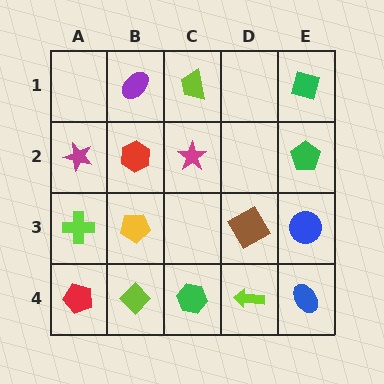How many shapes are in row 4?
5 shapes.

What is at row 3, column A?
A lime cross.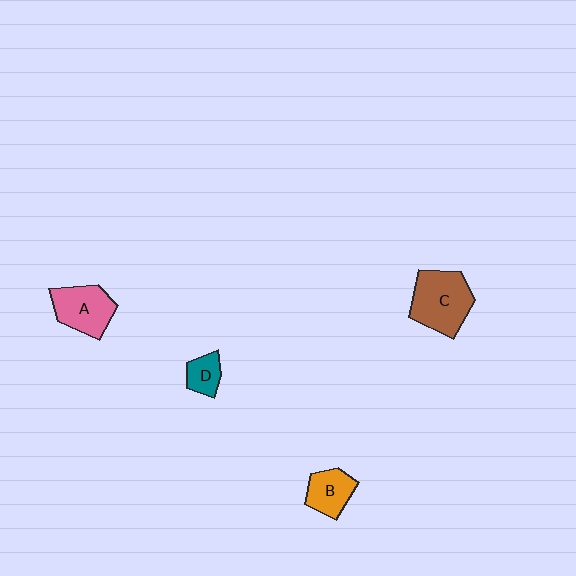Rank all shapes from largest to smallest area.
From largest to smallest: C (brown), A (pink), B (orange), D (teal).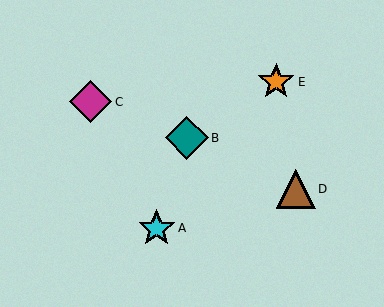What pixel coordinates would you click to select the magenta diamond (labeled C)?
Click at (91, 102) to select the magenta diamond C.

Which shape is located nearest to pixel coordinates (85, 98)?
The magenta diamond (labeled C) at (91, 102) is nearest to that location.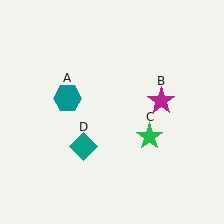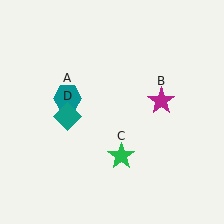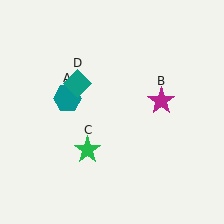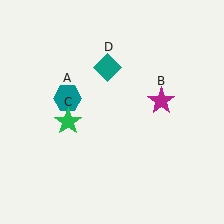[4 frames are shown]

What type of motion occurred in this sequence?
The green star (object C), teal diamond (object D) rotated clockwise around the center of the scene.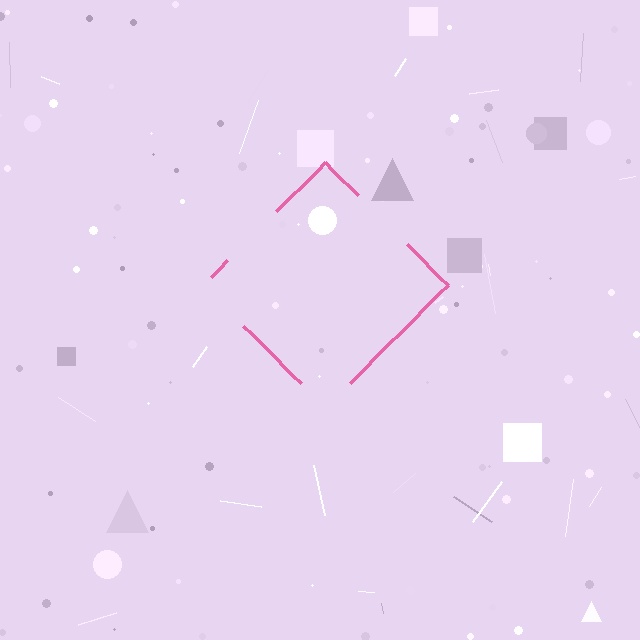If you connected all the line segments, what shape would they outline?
They would outline a diamond.